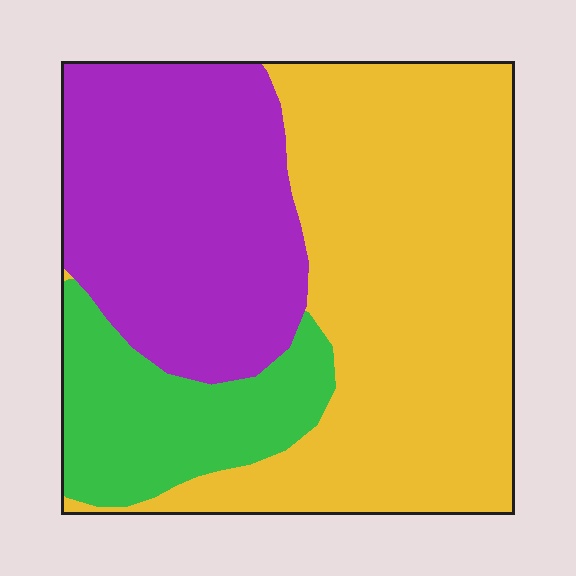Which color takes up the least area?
Green, at roughly 15%.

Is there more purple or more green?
Purple.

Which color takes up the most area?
Yellow, at roughly 50%.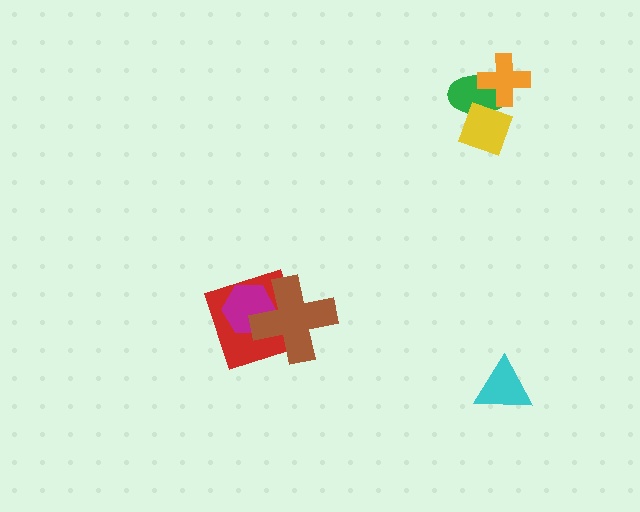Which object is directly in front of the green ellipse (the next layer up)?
The orange cross is directly in front of the green ellipse.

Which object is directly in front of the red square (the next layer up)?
The magenta hexagon is directly in front of the red square.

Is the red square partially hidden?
Yes, it is partially covered by another shape.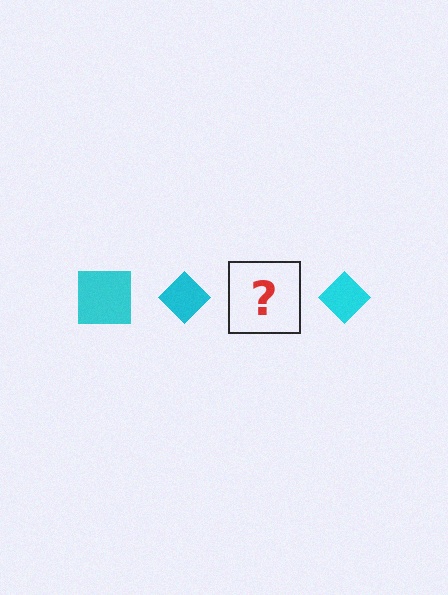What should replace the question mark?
The question mark should be replaced with a cyan square.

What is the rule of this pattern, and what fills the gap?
The rule is that the pattern cycles through square, diamond shapes in cyan. The gap should be filled with a cyan square.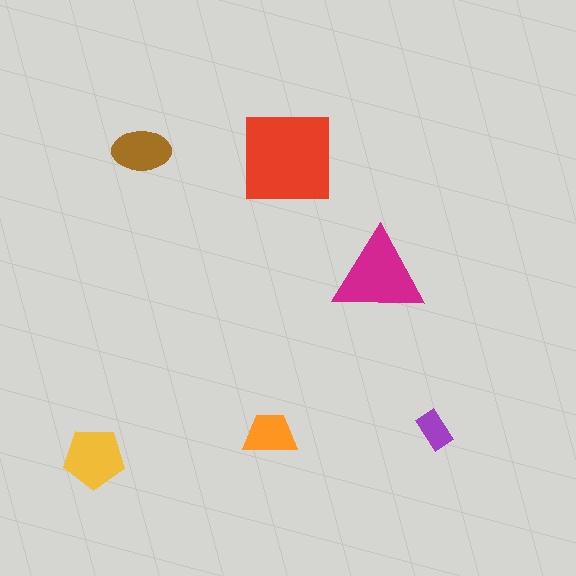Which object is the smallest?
The purple rectangle.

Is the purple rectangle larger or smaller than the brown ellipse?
Smaller.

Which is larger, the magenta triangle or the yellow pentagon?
The magenta triangle.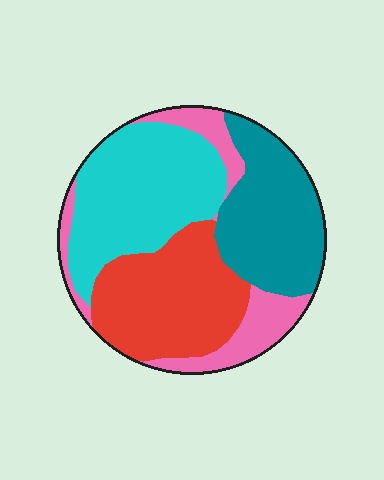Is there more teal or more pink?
Teal.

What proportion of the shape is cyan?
Cyan takes up about one third (1/3) of the shape.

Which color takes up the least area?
Pink, at roughly 15%.